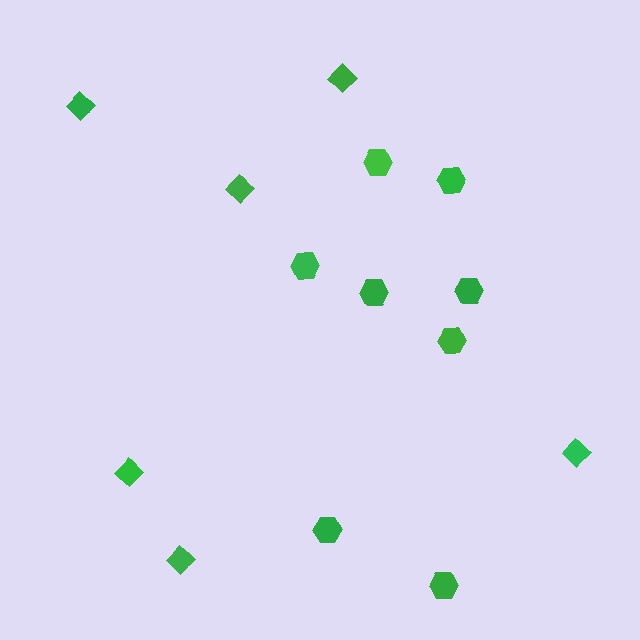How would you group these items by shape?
There are 2 groups: one group of hexagons (8) and one group of diamonds (6).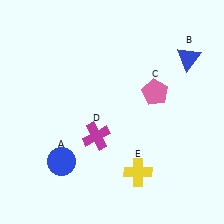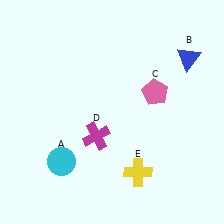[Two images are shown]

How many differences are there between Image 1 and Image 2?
There is 1 difference between the two images.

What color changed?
The circle (A) changed from blue in Image 1 to cyan in Image 2.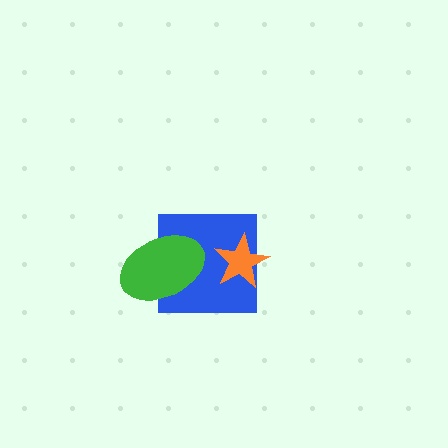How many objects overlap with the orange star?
1 object overlaps with the orange star.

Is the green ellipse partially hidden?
No, no other shape covers it.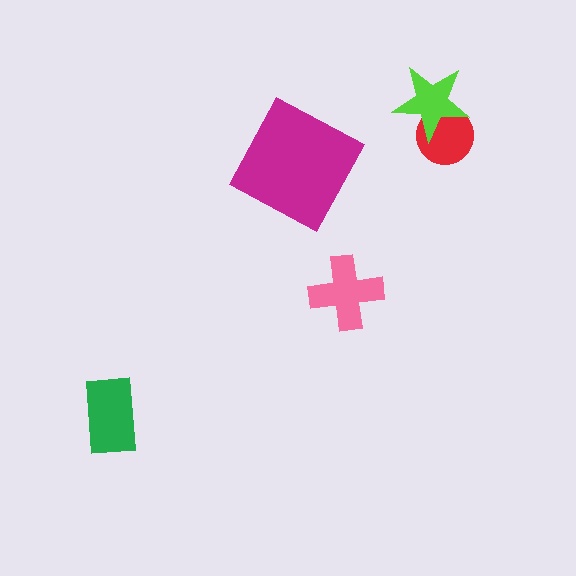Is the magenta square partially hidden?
No, no other shape covers it.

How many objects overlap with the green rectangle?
0 objects overlap with the green rectangle.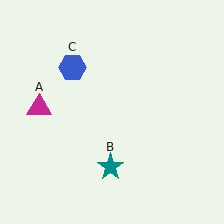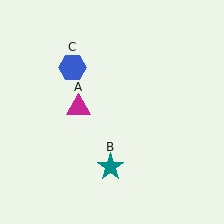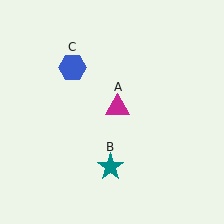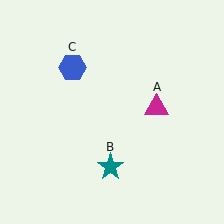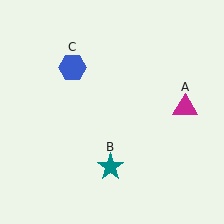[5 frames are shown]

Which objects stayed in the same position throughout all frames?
Teal star (object B) and blue hexagon (object C) remained stationary.